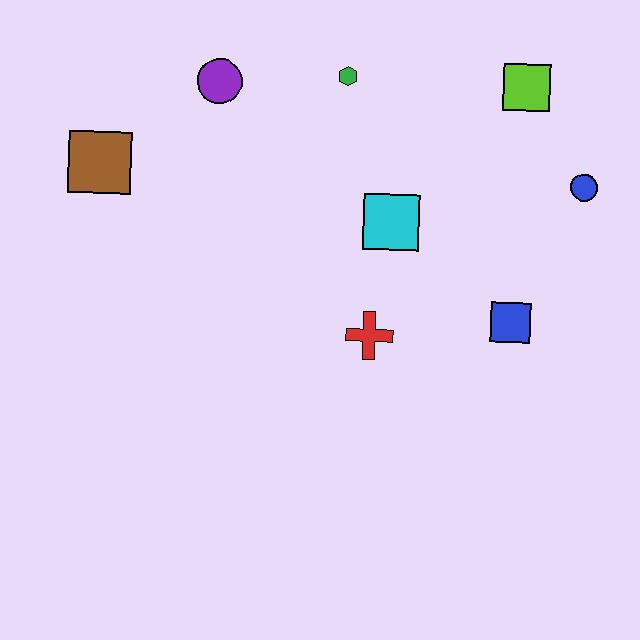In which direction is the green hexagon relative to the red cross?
The green hexagon is above the red cross.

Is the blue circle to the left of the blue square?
No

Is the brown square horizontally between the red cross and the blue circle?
No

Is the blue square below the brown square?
Yes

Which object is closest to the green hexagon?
The purple circle is closest to the green hexagon.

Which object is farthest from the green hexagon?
The blue square is farthest from the green hexagon.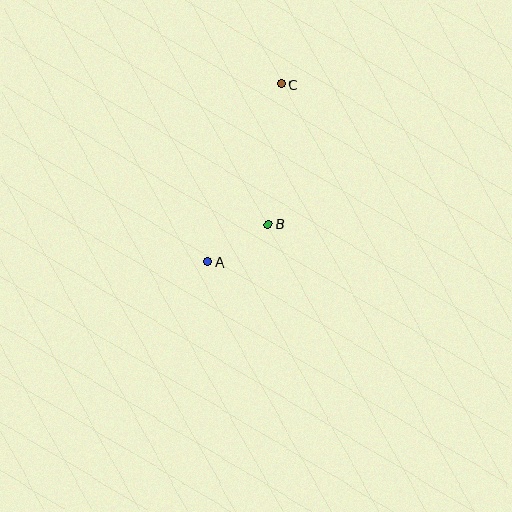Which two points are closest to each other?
Points A and B are closest to each other.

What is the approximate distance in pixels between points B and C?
The distance between B and C is approximately 141 pixels.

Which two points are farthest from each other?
Points A and C are farthest from each other.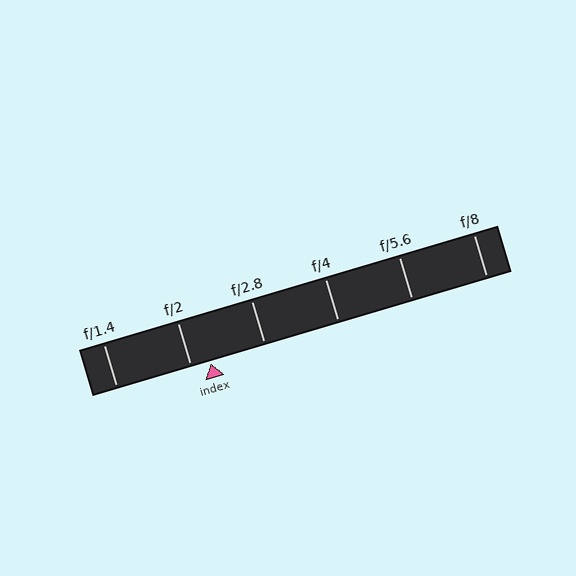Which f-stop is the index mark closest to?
The index mark is closest to f/2.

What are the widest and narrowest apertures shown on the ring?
The widest aperture shown is f/1.4 and the narrowest is f/8.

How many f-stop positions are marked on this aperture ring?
There are 6 f-stop positions marked.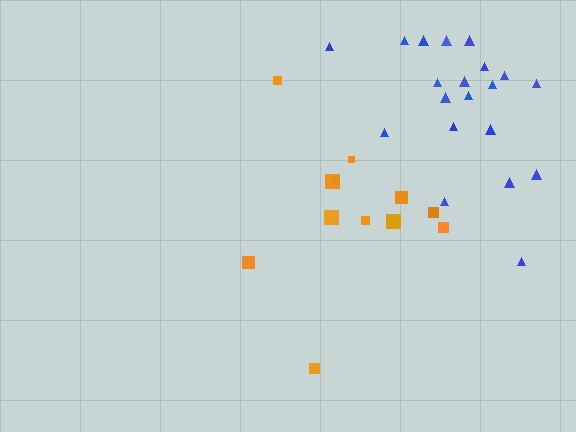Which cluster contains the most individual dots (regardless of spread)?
Blue (20).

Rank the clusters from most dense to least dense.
blue, orange.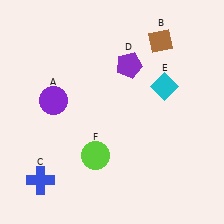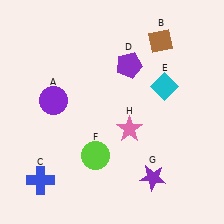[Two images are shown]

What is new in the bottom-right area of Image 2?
A purple star (G) was added in the bottom-right area of Image 2.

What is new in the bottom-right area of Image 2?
A pink star (H) was added in the bottom-right area of Image 2.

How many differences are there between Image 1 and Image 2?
There are 2 differences between the two images.